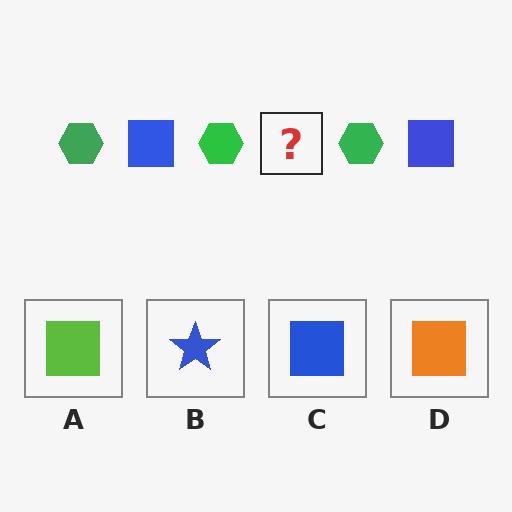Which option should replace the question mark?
Option C.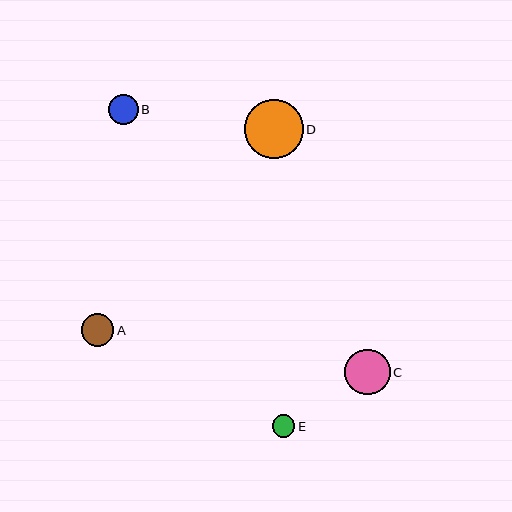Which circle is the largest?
Circle D is the largest with a size of approximately 59 pixels.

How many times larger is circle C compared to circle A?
Circle C is approximately 1.4 times the size of circle A.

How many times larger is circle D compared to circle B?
Circle D is approximately 2.0 times the size of circle B.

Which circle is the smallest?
Circle E is the smallest with a size of approximately 22 pixels.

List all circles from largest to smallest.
From largest to smallest: D, C, A, B, E.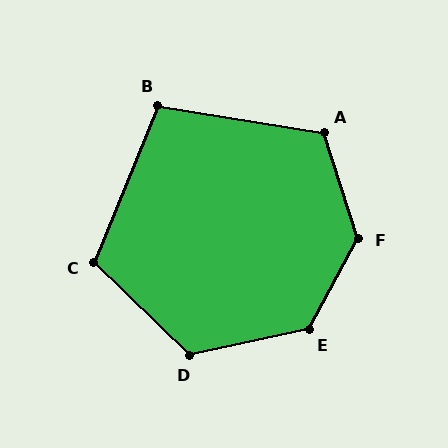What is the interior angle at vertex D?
Approximately 124 degrees (obtuse).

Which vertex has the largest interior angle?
F, at approximately 133 degrees.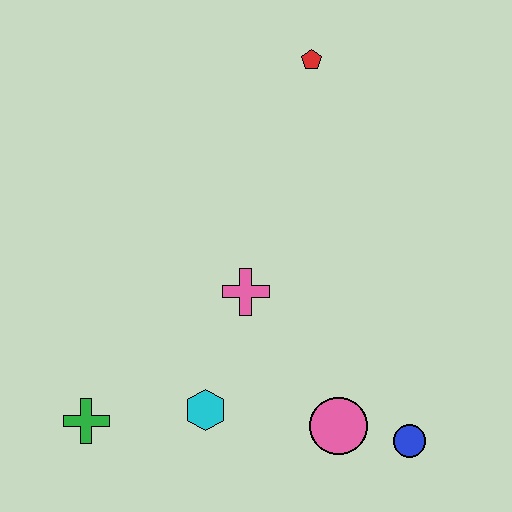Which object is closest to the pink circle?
The blue circle is closest to the pink circle.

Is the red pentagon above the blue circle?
Yes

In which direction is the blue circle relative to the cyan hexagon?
The blue circle is to the right of the cyan hexagon.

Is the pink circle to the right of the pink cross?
Yes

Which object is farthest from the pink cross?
The red pentagon is farthest from the pink cross.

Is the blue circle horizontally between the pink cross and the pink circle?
No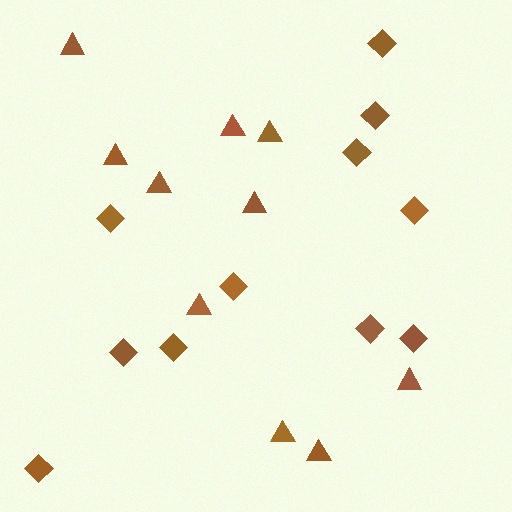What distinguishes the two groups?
There are 2 groups: one group of diamonds (11) and one group of triangles (10).